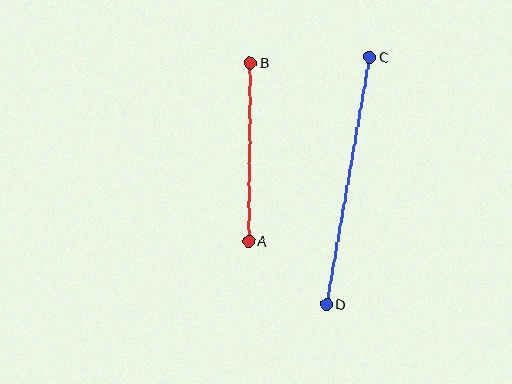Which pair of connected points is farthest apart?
Points C and D are farthest apart.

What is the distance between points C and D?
The distance is approximately 251 pixels.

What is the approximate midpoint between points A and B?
The midpoint is at approximately (249, 152) pixels.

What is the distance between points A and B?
The distance is approximately 178 pixels.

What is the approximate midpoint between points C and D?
The midpoint is at approximately (348, 181) pixels.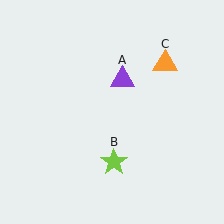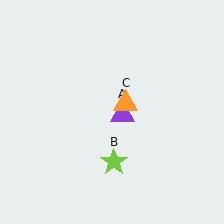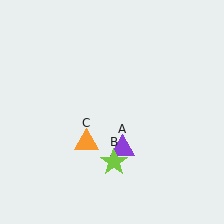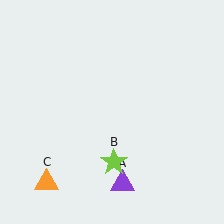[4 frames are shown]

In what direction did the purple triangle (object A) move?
The purple triangle (object A) moved down.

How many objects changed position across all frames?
2 objects changed position: purple triangle (object A), orange triangle (object C).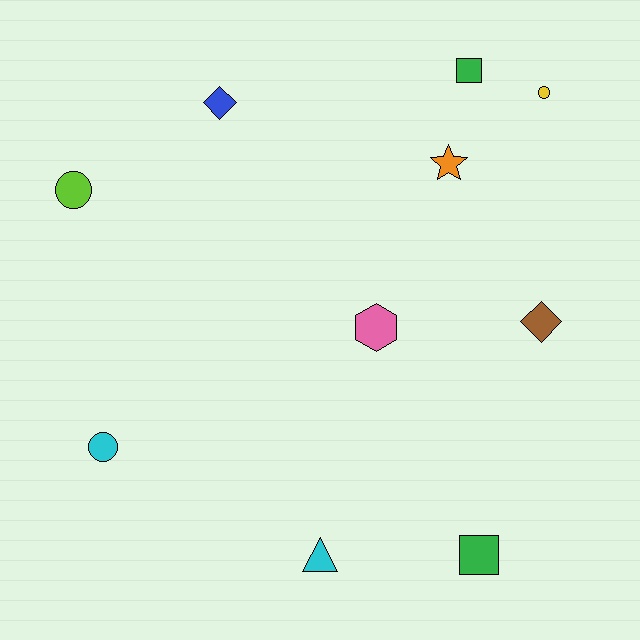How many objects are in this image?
There are 10 objects.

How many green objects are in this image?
There are 2 green objects.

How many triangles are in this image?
There is 1 triangle.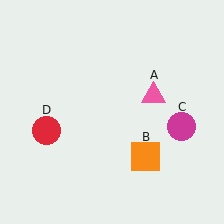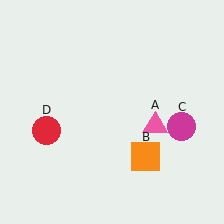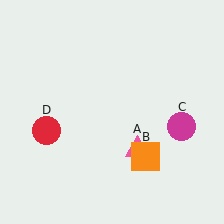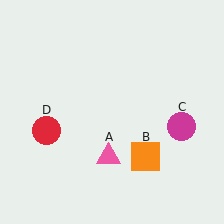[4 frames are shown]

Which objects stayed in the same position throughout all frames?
Orange square (object B) and magenta circle (object C) and red circle (object D) remained stationary.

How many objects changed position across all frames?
1 object changed position: pink triangle (object A).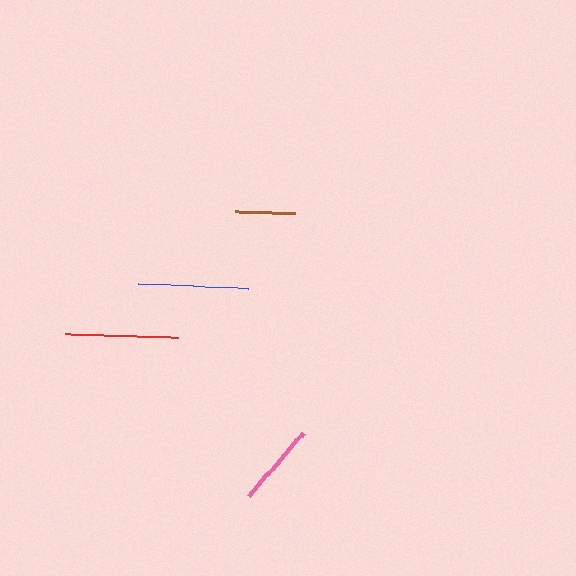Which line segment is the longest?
The red line is the longest at approximately 114 pixels.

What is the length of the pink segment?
The pink segment is approximately 84 pixels long.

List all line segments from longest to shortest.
From longest to shortest: red, blue, pink, brown.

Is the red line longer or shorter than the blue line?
The red line is longer than the blue line.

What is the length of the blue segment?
The blue segment is approximately 110 pixels long.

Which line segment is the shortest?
The brown line is the shortest at approximately 61 pixels.